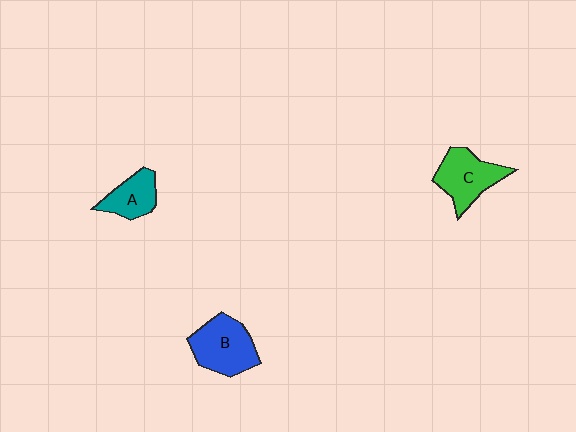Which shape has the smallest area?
Shape A (teal).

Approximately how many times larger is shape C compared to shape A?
Approximately 1.4 times.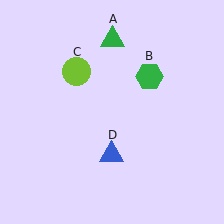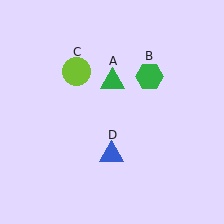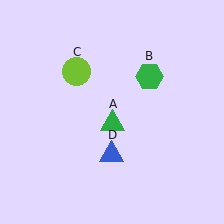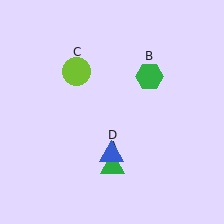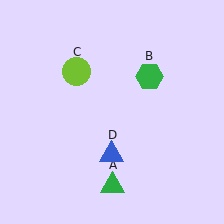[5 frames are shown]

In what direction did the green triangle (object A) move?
The green triangle (object A) moved down.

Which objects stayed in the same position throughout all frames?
Green hexagon (object B) and lime circle (object C) and blue triangle (object D) remained stationary.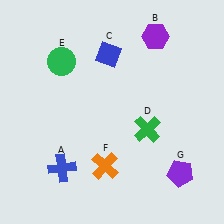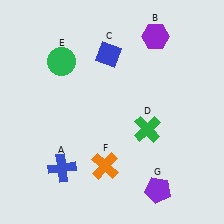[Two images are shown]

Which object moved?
The purple pentagon (G) moved left.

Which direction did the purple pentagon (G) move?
The purple pentagon (G) moved left.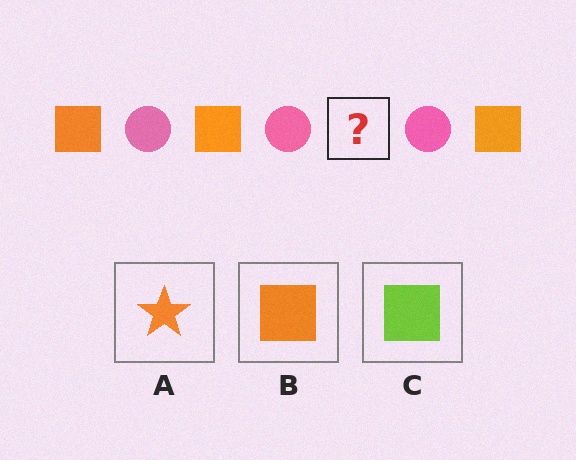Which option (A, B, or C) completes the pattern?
B.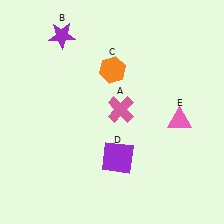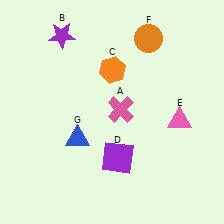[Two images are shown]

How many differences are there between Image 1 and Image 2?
There are 2 differences between the two images.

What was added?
An orange circle (F), a blue triangle (G) were added in Image 2.